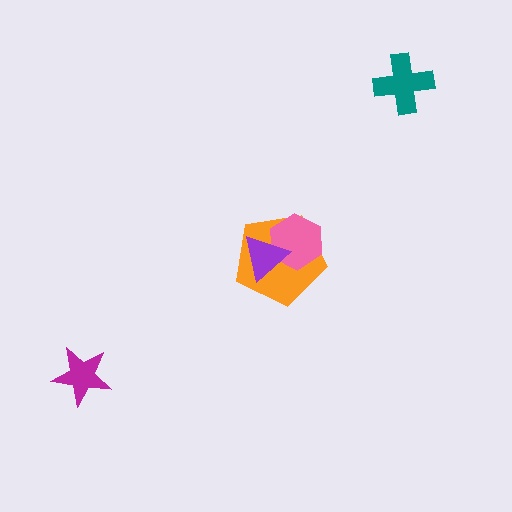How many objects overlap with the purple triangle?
2 objects overlap with the purple triangle.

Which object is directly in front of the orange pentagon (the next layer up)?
The pink hexagon is directly in front of the orange pentagon.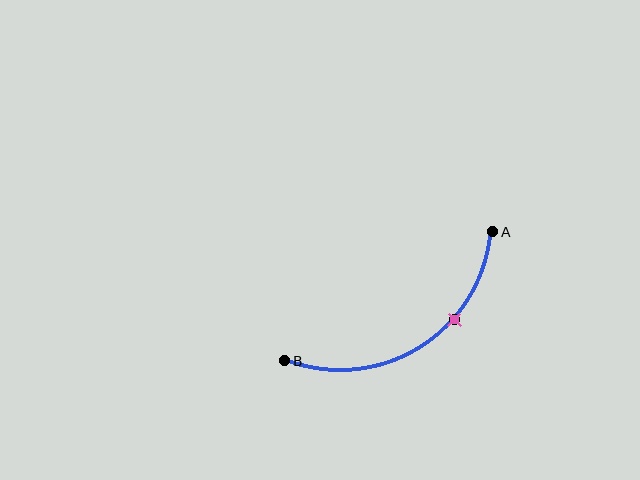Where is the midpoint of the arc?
The arc midpoint is the point on the curve farthest from the straight line joining A and B. It sits below that line.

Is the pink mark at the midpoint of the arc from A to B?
No. The pink mark lies on the arc but is closer to endpoint A. The arc midpoint would be at the point on the curve equidistant along the arc from both A and B.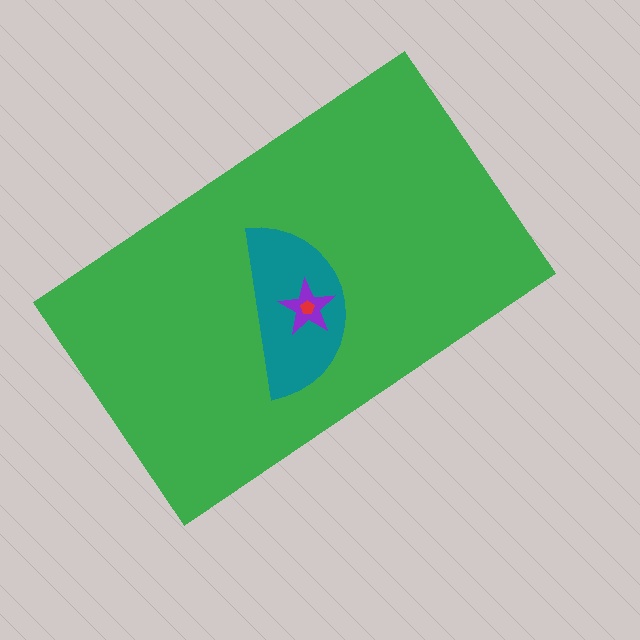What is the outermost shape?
The green rectangle.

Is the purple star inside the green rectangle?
Yes.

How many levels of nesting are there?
4.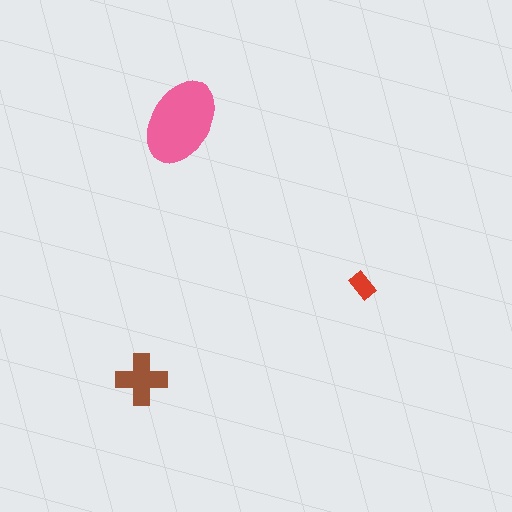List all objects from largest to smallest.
The pink ellipse, the brown cross, the red rectangle.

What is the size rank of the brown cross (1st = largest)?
2nd.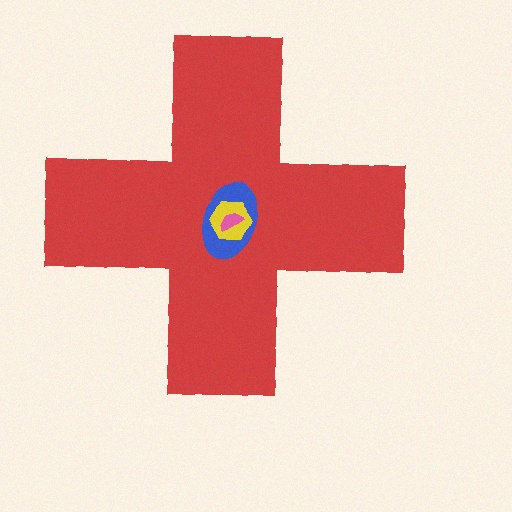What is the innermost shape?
The pink semicircle.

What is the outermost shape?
The red cross.